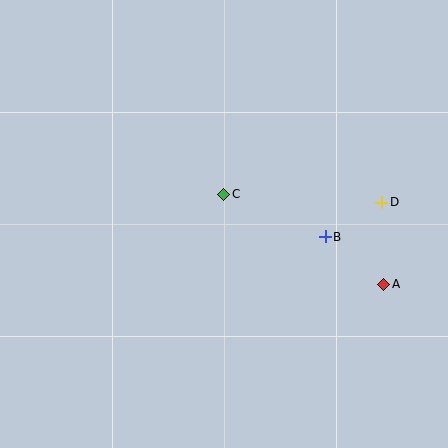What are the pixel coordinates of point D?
Point D is at (382, 202).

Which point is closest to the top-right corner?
Point D is closest to the top-right corner.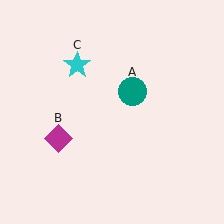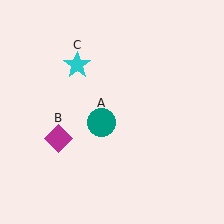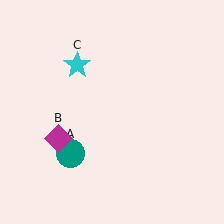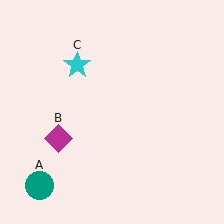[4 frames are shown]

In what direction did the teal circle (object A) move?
The teal circle (object A) moved down and to the left.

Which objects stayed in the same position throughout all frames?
Magenta diamond (object B) and cyan star (object C) remained stationary.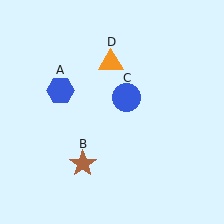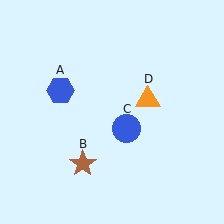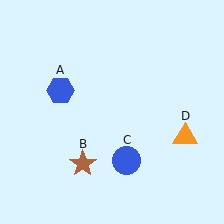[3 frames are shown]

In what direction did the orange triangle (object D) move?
The orange triangle (object D) moved down and to the right.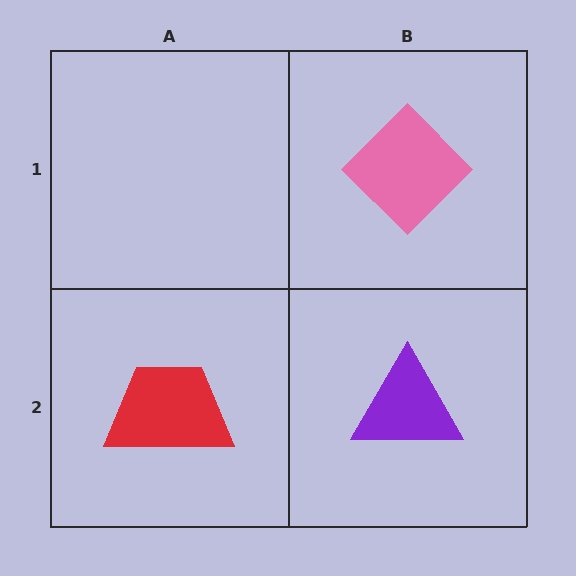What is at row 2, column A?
A red trapezoid.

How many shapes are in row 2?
2 shapes.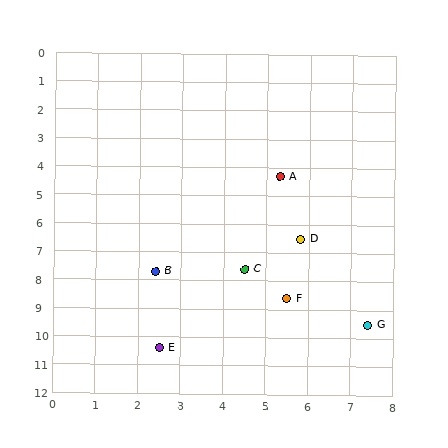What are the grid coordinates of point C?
Point C is at approximately (4.5, 7.6).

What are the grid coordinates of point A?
Point A is at approximately (5.3, 4.3).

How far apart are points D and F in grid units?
Points D and F are about 2.1 grid units apart.